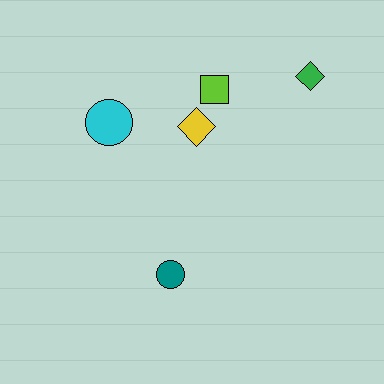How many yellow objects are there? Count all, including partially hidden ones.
There is 1 yellow object.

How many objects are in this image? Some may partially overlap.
There are 5 objects.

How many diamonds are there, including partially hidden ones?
There are 2 diamonds.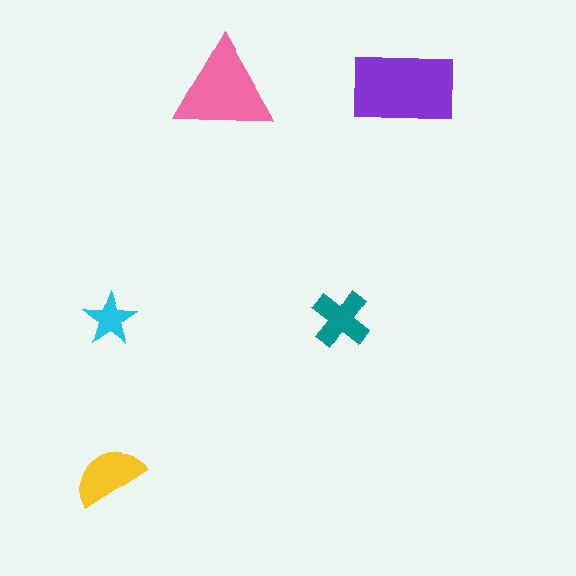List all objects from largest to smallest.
The purple rectangle, the pink triangle, the yellow semicircle, the teal cross, the cyan star.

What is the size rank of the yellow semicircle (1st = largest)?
3rd.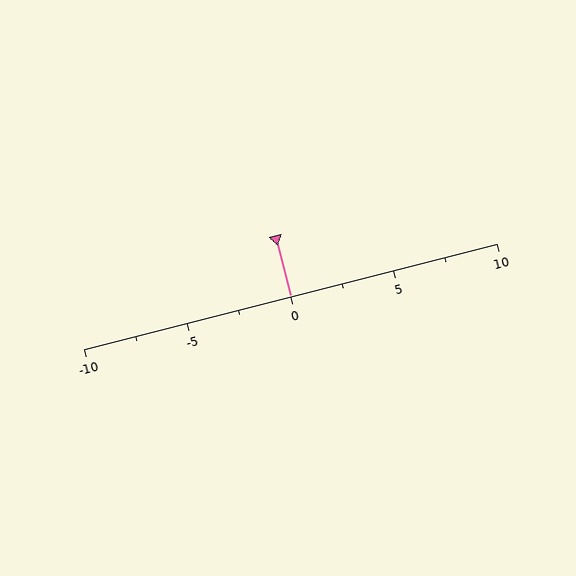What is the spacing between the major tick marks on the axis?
The major ticks are spaced 5 apart.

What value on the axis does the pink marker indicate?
The marker indicates approximately 0.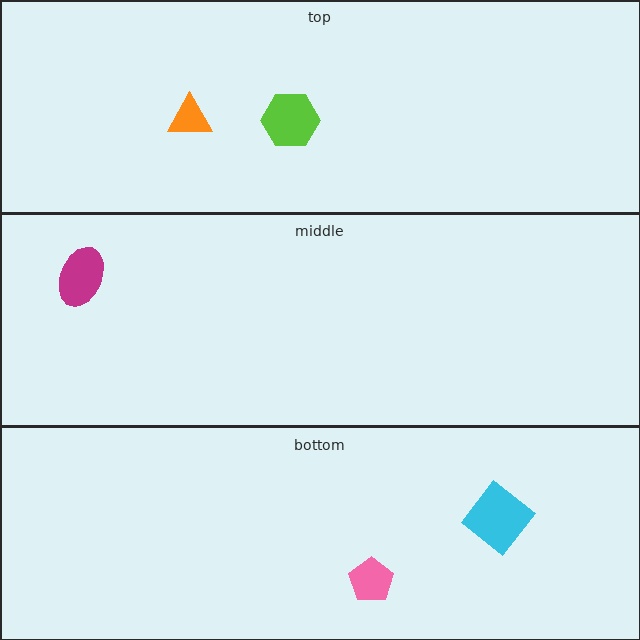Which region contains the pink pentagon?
The bottom region.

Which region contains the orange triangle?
The top region.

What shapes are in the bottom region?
The pink pentagon, the cyan diamond.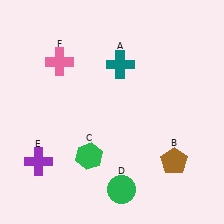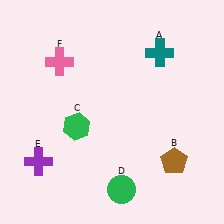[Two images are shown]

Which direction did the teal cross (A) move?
The teal cross (A) moved right.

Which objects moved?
The objects that moved are: the teal cross (A), the green hexagon (C).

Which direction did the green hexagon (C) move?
The green hexagon (C) moved up.